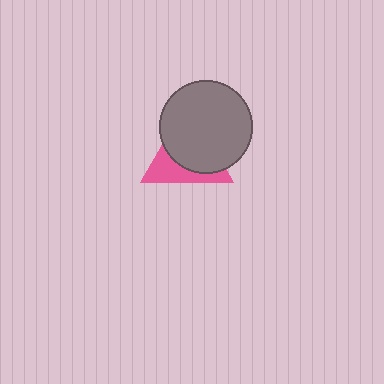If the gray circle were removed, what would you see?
You would see the complete pink triangle.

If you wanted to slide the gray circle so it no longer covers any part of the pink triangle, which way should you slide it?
Slide it toward the upper-right — that is the most direct way to separate the two shapes.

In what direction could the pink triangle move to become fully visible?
The pink triangle could move toward the lower-left. That would shift it out from behind the gray circle entirely.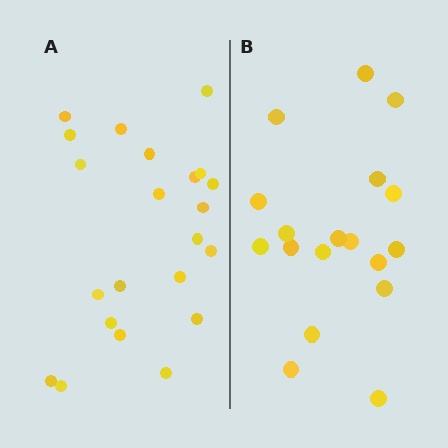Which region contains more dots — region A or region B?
Region A (the left region) has more dots.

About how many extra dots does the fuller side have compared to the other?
Region A has about 4 more dots than region B.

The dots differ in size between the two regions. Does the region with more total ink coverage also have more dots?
No. Region B has more total ink coverage because its dots are larger, but region A actually contains more individual dots. Total area can be misleading — the number of items is what matters here.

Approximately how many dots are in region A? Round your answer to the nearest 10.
About 20 dots. (The exact count is 22, which rounds to 20.)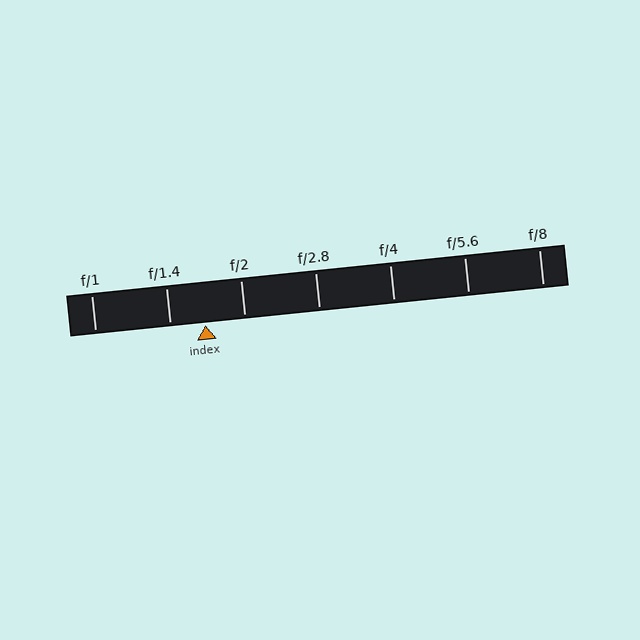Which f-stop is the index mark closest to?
The index mark is closest to f/1.4.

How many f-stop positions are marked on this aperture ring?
There are 7 f-stop positions marked.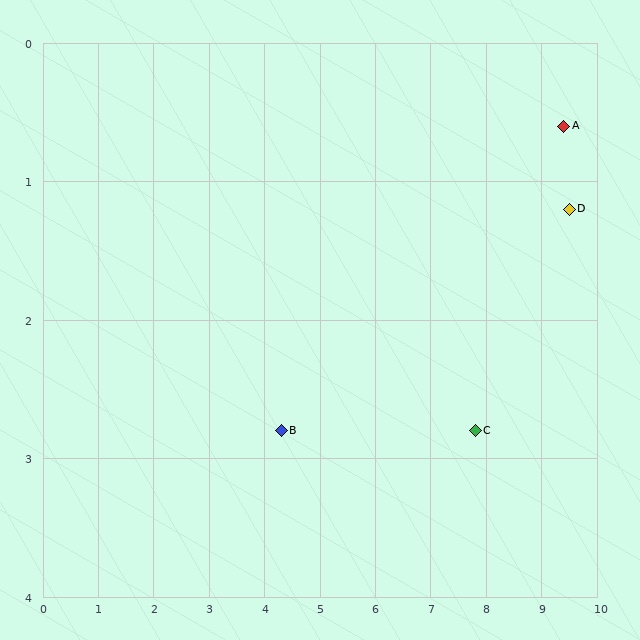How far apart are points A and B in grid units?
Points A and B are about 5.6 grid units apart.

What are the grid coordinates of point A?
Point A is at approximately (9.4, 0.6).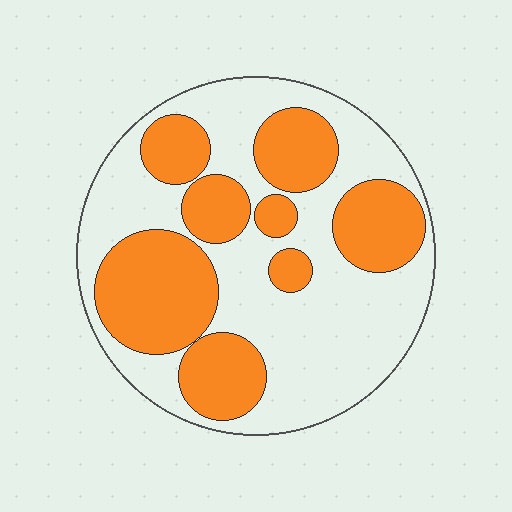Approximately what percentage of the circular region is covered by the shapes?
Approximately 40%.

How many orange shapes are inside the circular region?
8.